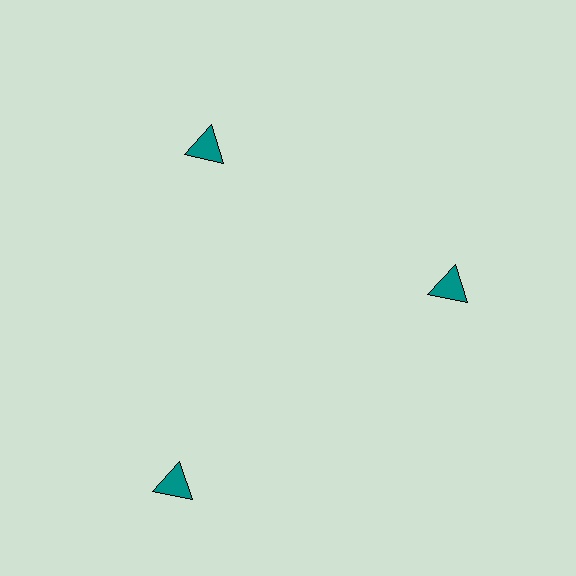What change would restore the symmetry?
The symmetry would be restored by moving it inward, back onto the ring so that all 3 triangles sit at equal angles and equal distance from the center.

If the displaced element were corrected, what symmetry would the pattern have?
It would have 3-fold rotational symmetry — the pattern would map onto itself every 120 degrees.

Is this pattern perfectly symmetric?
No. The 3 teal triangles are arranged in a ring, but one element near the 7 o'clock position is pushed outward from the center, breaking the 3-fold rotational symmetry.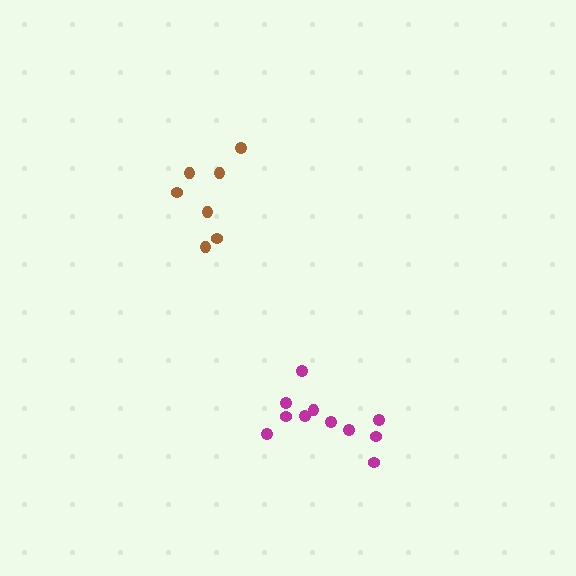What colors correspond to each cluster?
The clusters are colored: magenta, brown.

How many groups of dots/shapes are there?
There are 2 groups.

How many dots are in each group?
Group 1: 11 dots, Group 2: 7 dots (18 total).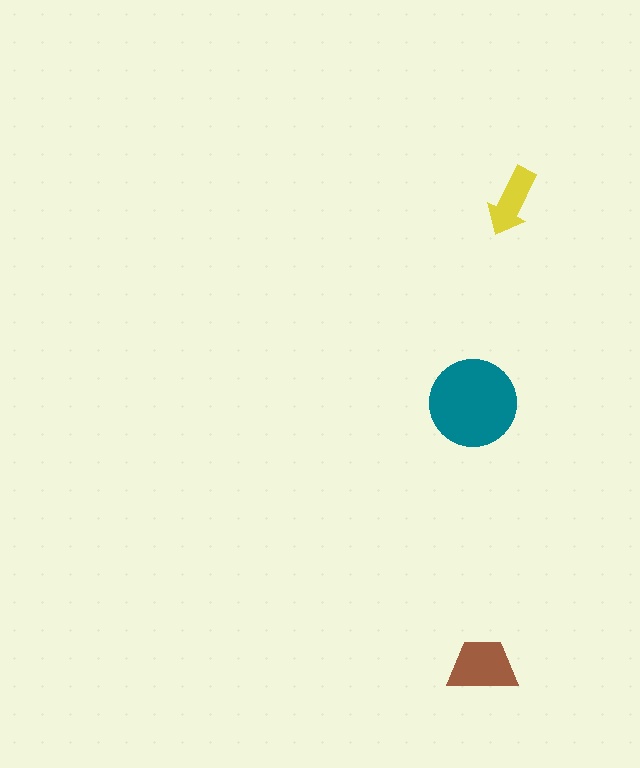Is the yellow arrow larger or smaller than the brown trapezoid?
Smaller.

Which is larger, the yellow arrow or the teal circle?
The teal circle.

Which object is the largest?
The teal circle.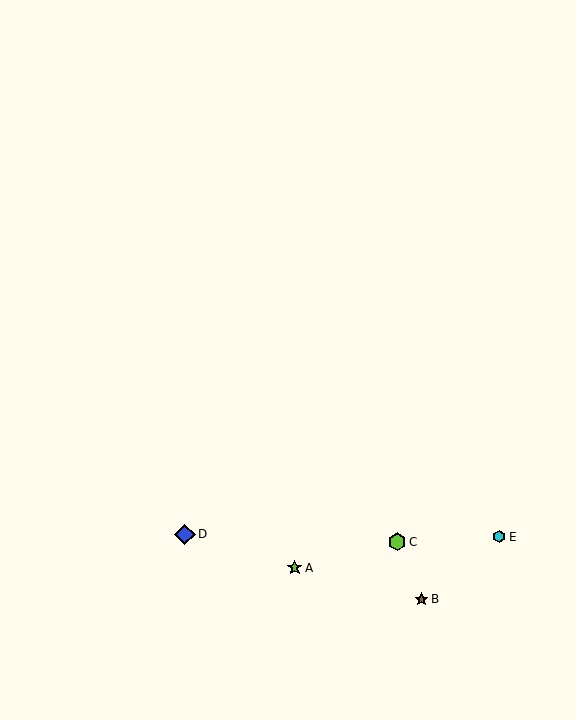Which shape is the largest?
The blue diamond (labeled D) is the largest.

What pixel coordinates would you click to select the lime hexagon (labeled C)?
Click at (397, 542) to select the lime hexagon C.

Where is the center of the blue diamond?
The center of the blue diamond is at (185, 534).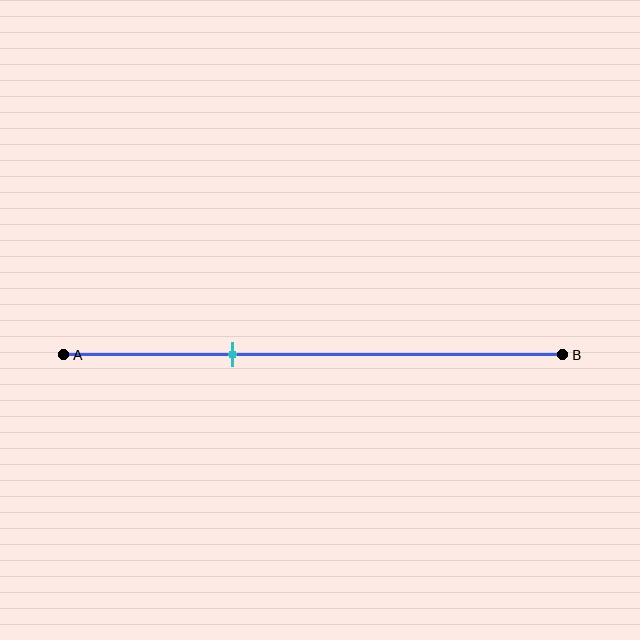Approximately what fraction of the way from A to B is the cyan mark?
The cyan mark is approximately 35% of the way from A to B.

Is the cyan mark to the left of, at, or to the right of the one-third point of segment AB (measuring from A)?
The cyan mark is approximately at the one-third point of segment AB.